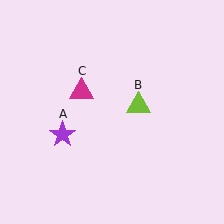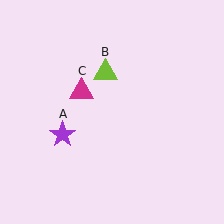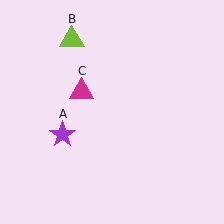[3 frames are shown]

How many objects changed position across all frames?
1 object changed position: lime triangle (object B).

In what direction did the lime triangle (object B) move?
The lime triangle (object B) moved up and to the left.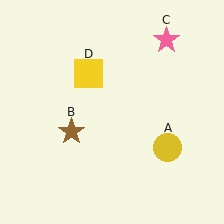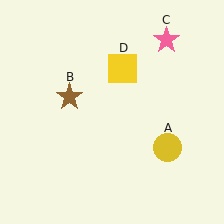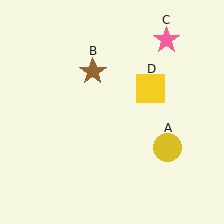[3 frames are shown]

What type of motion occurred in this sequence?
The brown star (object B), yellow square (object D) rotated clockwise around the center of the scene.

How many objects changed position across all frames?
2 objects changed position: brown star (object B), yellow square (object D).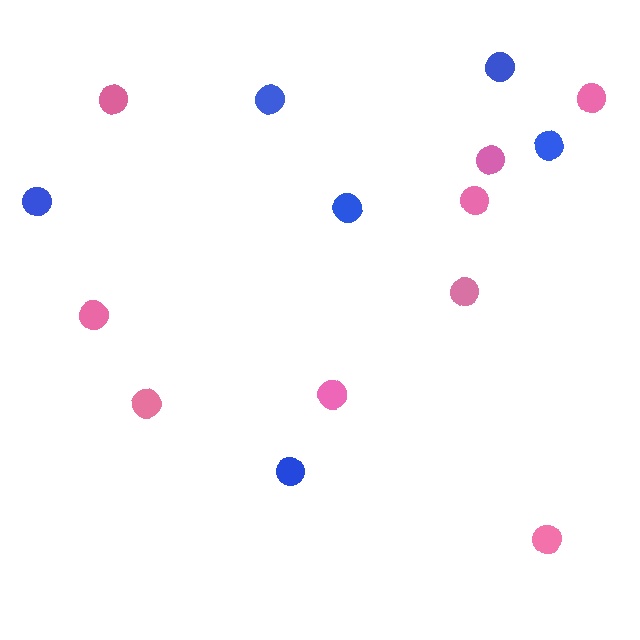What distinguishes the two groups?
There are 2 groups: one group of pink circles (9) and one group of blue circles (6).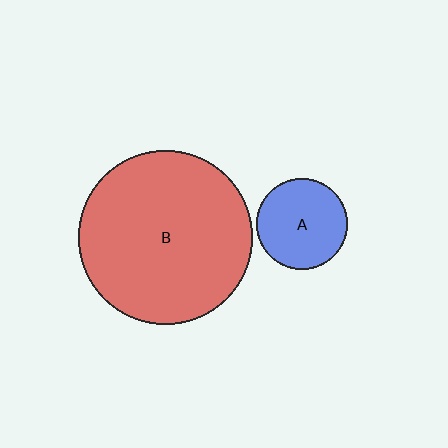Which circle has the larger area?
Circle B (red).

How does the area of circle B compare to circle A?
Approximately 3.7 times.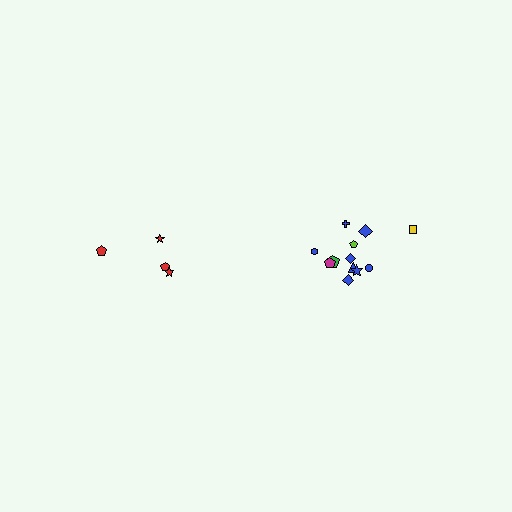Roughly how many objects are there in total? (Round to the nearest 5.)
Roughly 15 objects in total.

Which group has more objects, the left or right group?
The right group.